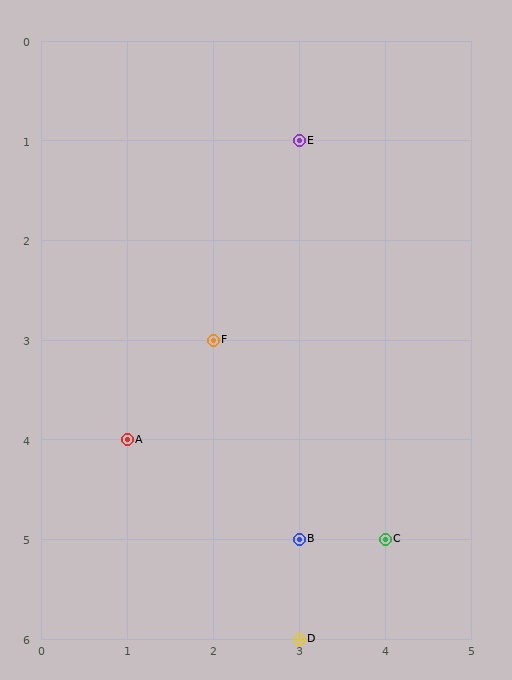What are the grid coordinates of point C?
Point C is at grid coordinates (4, 5).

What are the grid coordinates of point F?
Point F is at grid coordinates (2, 3).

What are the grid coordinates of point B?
Point B is at grid coordinates (3, 5).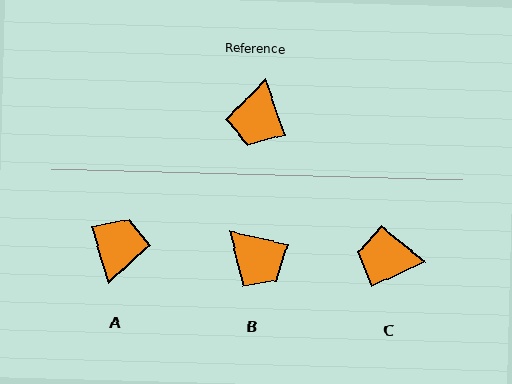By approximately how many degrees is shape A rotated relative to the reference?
Approximately 177 degrees counter-clockwise.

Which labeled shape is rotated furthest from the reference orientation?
A, about 177 degrees away.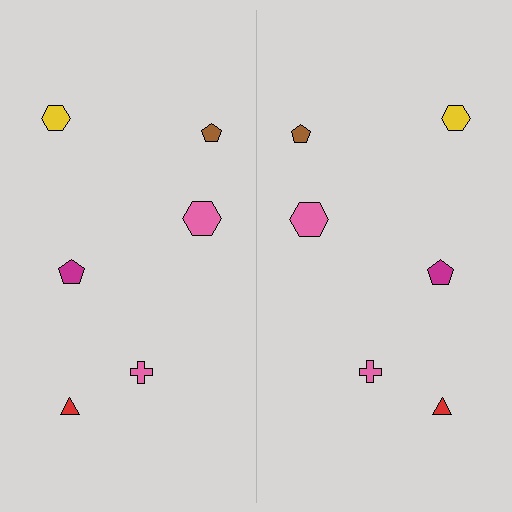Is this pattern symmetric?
Yes, this pattern has bilateral (reflection) symmetry.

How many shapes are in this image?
There are 12 shapes in this image.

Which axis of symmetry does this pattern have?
The pattern has a vertical axis of symmetry running through the center of the image.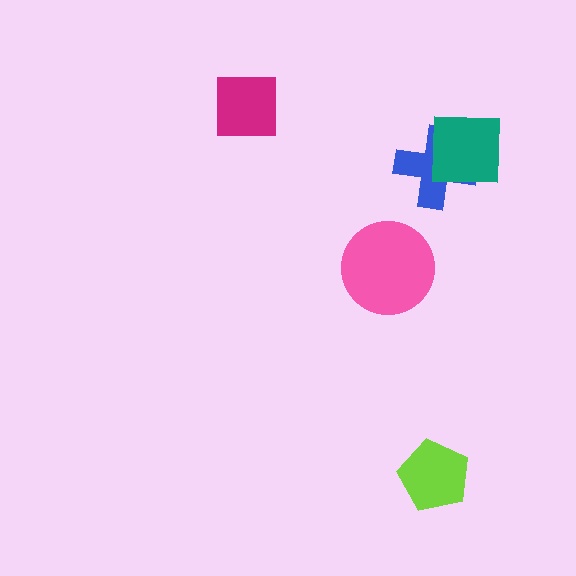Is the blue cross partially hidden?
Yes, it is partially covered by another shape.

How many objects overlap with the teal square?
1 object overlaps with the teal square.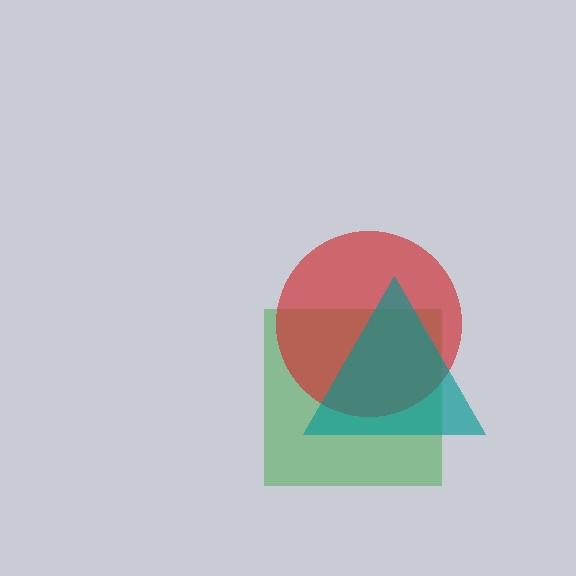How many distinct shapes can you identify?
There are 3 distinct shapes: a green square, a red circle, a teal triangle.